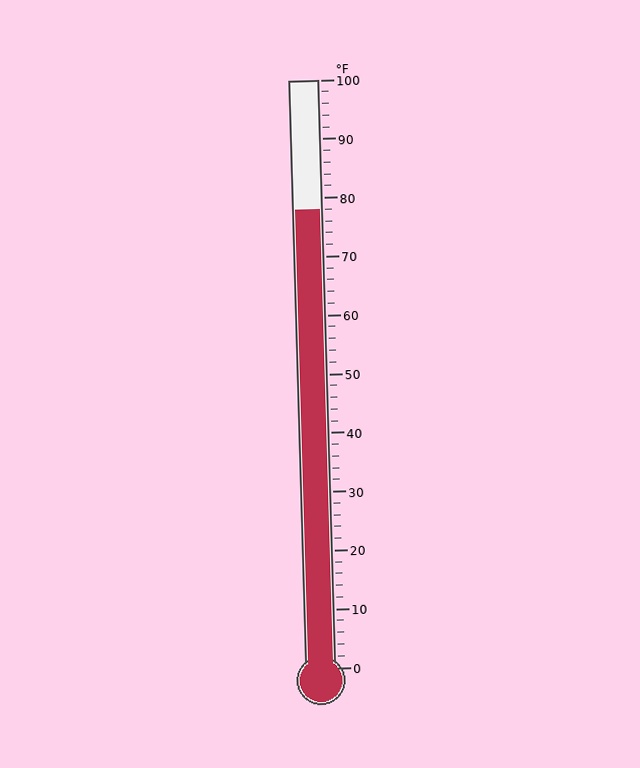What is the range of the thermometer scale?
The thermometer scale ranges from 0°F to 100°F.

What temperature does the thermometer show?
The thermometer shows approximately 78°F.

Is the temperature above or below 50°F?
The temperature is above 50°F.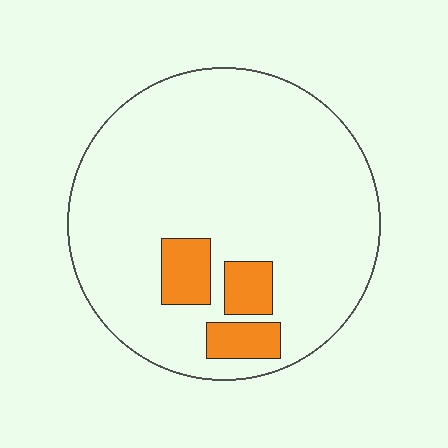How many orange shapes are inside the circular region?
3.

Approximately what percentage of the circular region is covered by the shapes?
Approximately 10%.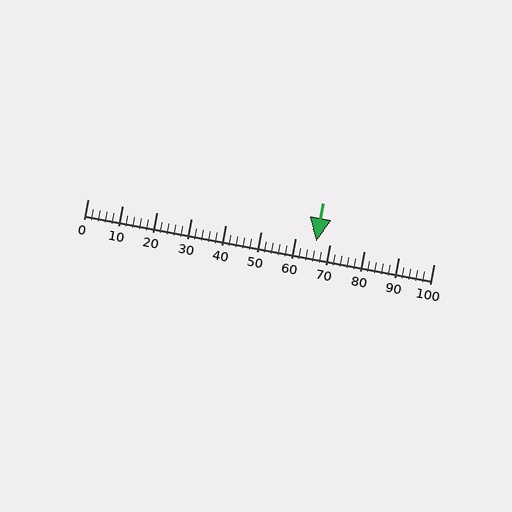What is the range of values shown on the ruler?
The ruler shows values from 0 to 100.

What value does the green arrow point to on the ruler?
The green arrow points to approximately 66.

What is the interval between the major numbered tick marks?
The major tick marks are spaced 10 units apart.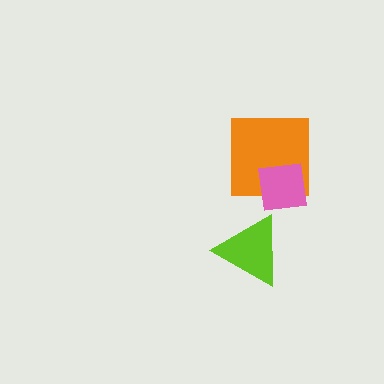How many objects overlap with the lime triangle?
0 objects overlap with the lime triangle.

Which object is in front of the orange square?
The pink square is in front of the orange square.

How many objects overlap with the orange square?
1 object overlaps with the orange square.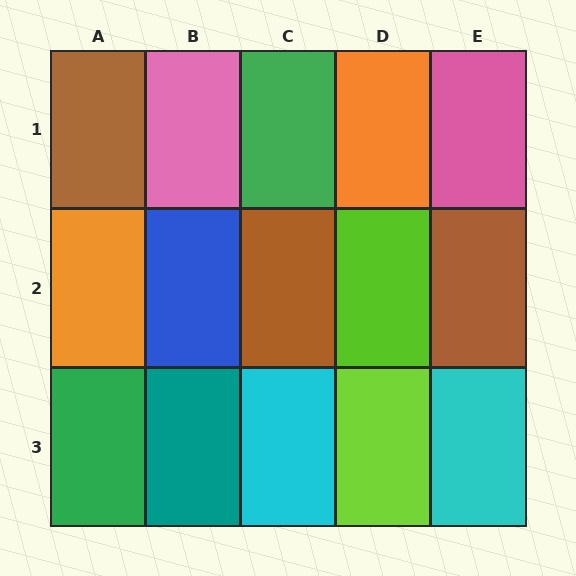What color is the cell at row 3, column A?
Green.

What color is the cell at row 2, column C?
Brown.